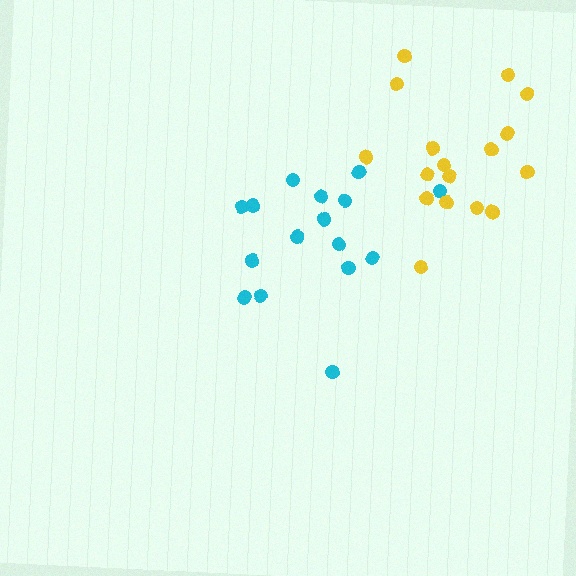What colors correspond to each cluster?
The clusters are colored: cyan, yellow.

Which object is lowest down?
The cyan cluster is bottommost.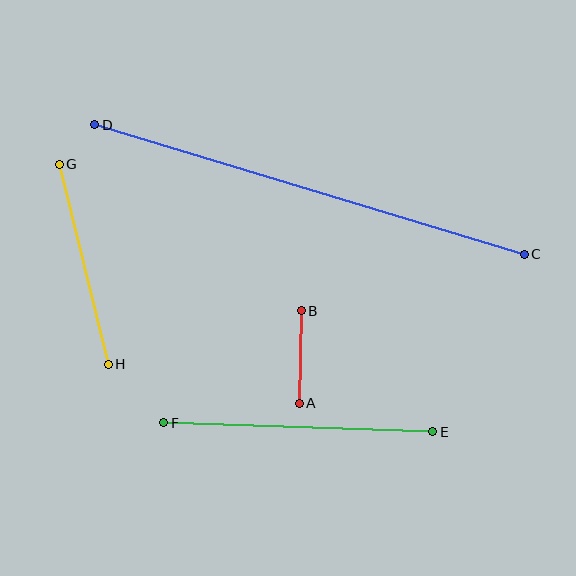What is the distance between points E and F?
The distance is approximately 269 pixels.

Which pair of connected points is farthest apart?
Points C and D are farthest apart.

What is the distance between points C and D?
The distance is approximately 448 pixels.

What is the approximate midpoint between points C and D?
The midpoint is at approximately (310, 190) pixels.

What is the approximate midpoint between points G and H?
The midpoint is at approximately (84, 264) pixels.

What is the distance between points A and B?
The distance is approximately 93 pixels.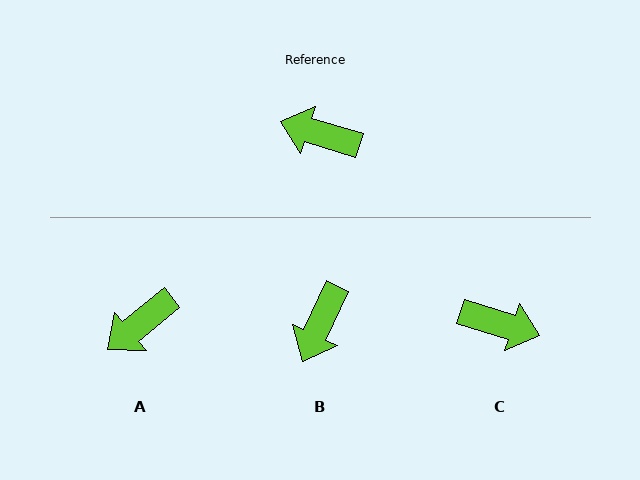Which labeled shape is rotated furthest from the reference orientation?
C, about 180 degrees away.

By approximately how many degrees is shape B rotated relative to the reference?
Approximately 82 degrees counter-clockwise.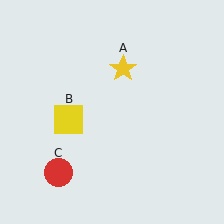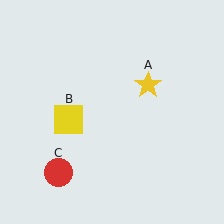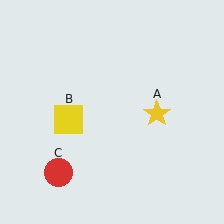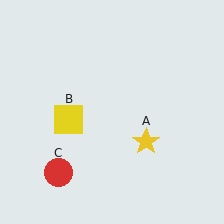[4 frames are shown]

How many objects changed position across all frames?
1 object changed position: yellow star (object A).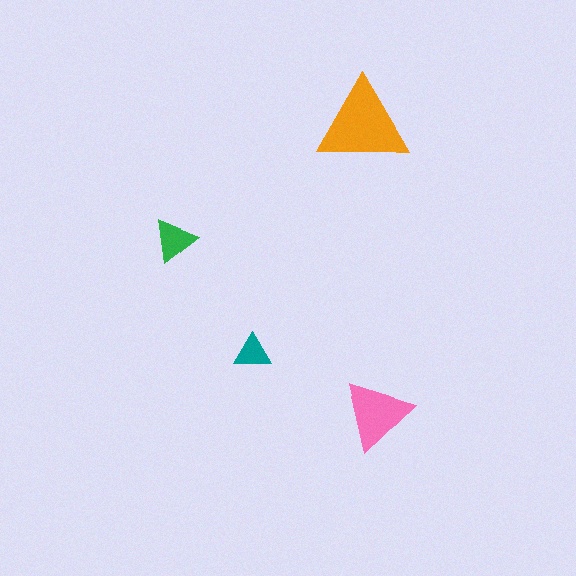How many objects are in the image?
There are 4 objects in the image.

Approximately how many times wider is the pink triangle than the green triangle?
About 1.5 times wider.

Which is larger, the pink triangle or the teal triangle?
The pink one.